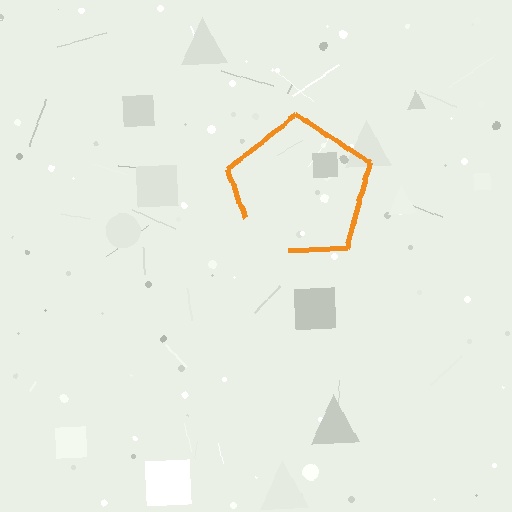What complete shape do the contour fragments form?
The contour fragments form a pentagon.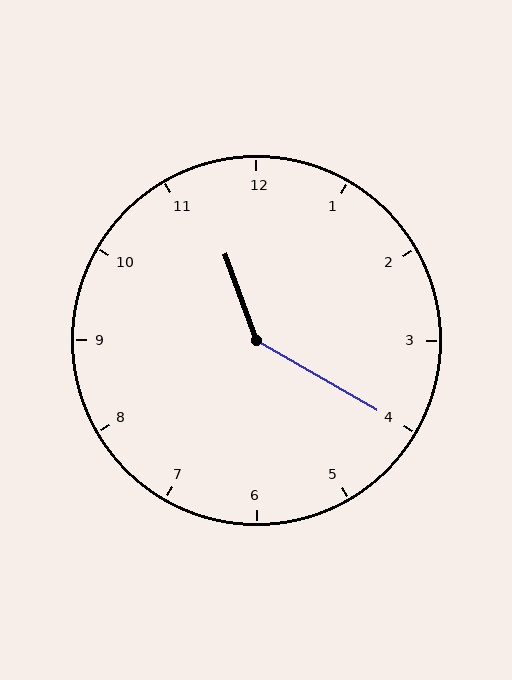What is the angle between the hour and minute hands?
Approximately 140 degrees.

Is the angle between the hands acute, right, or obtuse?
It is obtuse.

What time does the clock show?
11:20.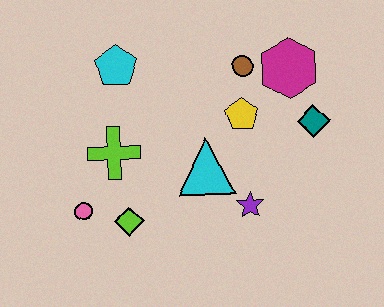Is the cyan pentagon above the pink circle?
Yes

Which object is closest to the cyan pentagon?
The lime cross is closest to the cyan pentagon.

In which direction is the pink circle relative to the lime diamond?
The pink circle is to the left of the lime diamond.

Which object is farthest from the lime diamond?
The magenta hexagon is farthest from the lime diamond.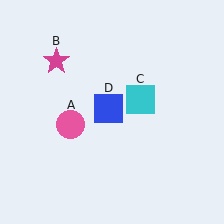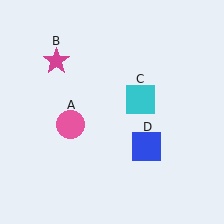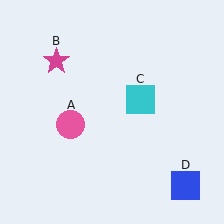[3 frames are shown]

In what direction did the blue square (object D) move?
The blue square (object D) moved down and to the right.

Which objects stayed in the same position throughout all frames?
Pink circle (object A) and magenta star (object B) and cyan square (object C) remained stationary.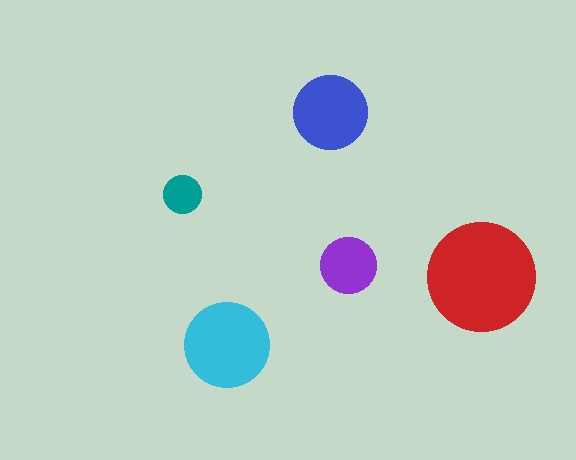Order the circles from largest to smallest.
the red one, the cyan one, the blue one, the purple one, the teal one.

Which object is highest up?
The blue circle is topmost.